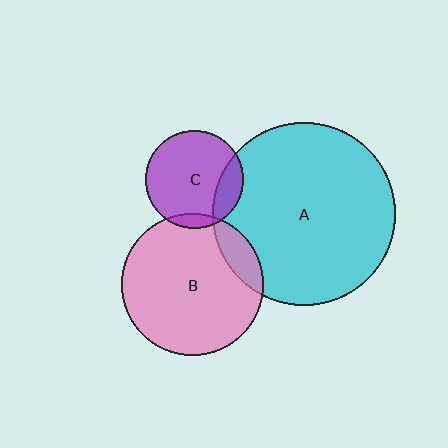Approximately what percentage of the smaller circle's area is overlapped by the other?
Approximately 5%.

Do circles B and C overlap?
Yes.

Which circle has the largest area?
Circle A (cyan).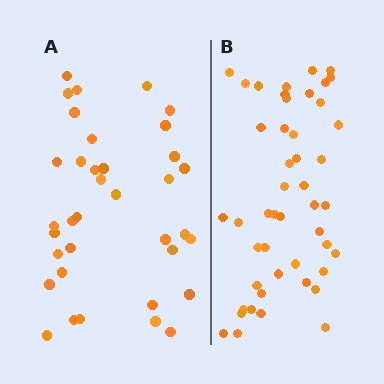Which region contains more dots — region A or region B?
Region B (the right region) has more dots.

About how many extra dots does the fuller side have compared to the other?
Region B has roughly 12 or so more dots than region A.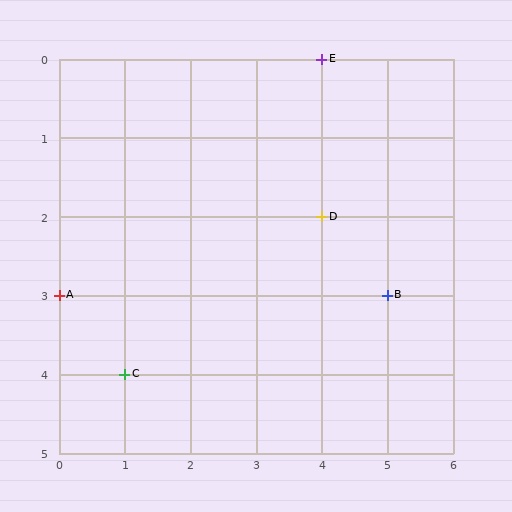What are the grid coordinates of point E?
Point E is at grid coordinates (4, 0).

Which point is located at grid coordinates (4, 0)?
Point E is at (4, 0).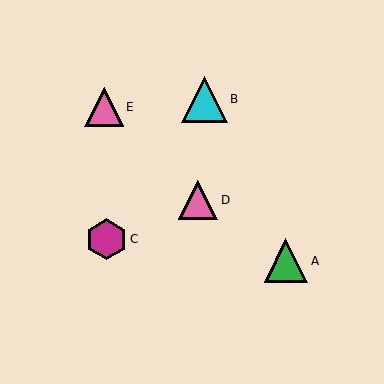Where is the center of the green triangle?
The center of the green triangle is at (286, 261).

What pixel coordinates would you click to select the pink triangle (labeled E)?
Click at (104, 107) to select the pink triangle E.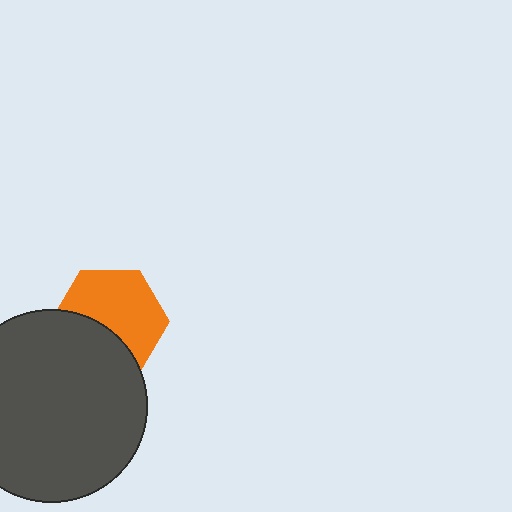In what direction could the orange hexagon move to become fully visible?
The orange hexagon could move up. That would shift it out from behind the dark gray circle entirely.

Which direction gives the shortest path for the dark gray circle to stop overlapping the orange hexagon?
Moving down gives the shortest separation.